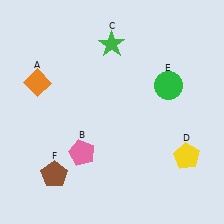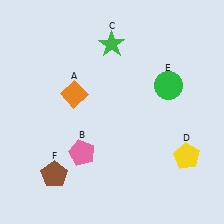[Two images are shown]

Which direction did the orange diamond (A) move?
The orange diamond (A) moved right.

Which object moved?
The orange diamond (A) moved right.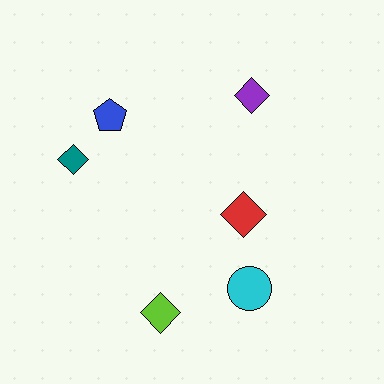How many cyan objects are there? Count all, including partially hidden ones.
There is 1 cyan object.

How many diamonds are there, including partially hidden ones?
There are 4 diamonds.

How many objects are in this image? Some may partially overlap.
There are 6 objects.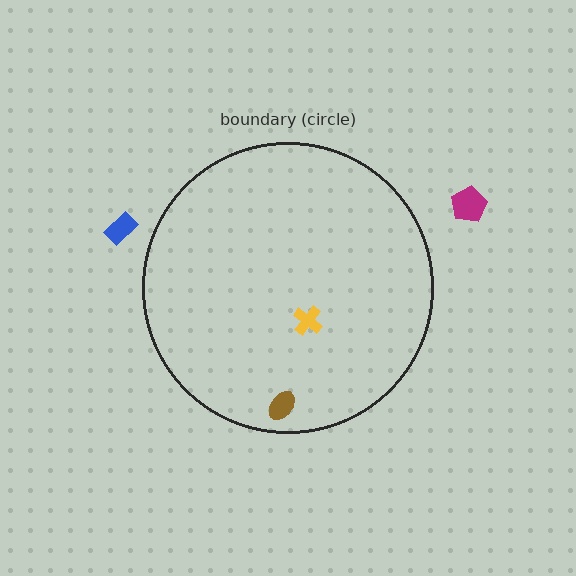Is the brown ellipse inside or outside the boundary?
Inside.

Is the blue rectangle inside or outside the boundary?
Outside.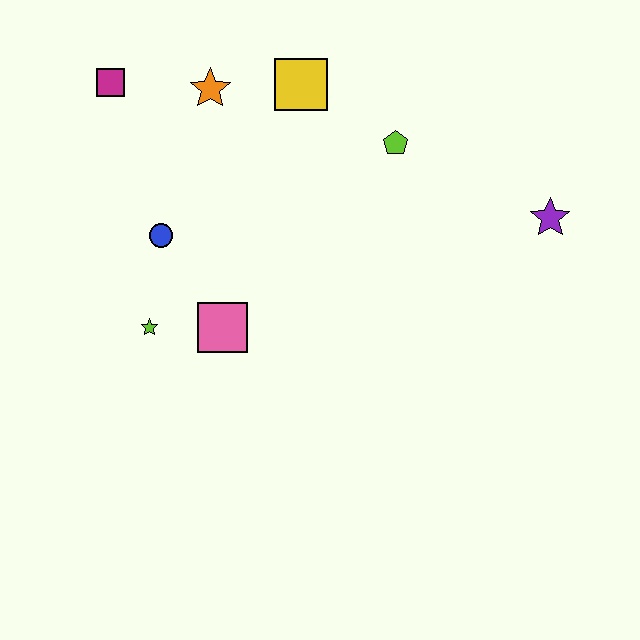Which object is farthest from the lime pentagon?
The lime star is farthest from the lime pentagon.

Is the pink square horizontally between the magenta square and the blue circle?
No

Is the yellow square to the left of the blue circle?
No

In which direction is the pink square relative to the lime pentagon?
The pink square is below the lime pentagon.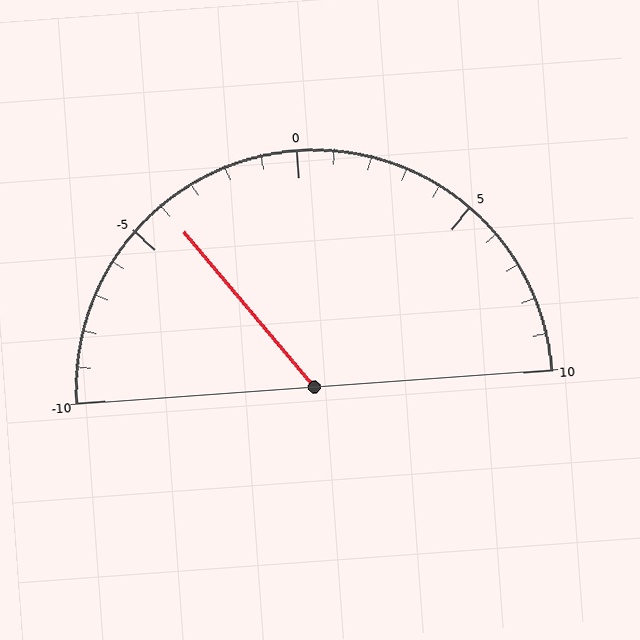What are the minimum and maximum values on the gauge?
The gauge ranges from -10 to 10.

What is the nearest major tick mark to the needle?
The nearest major tick mark is -5.